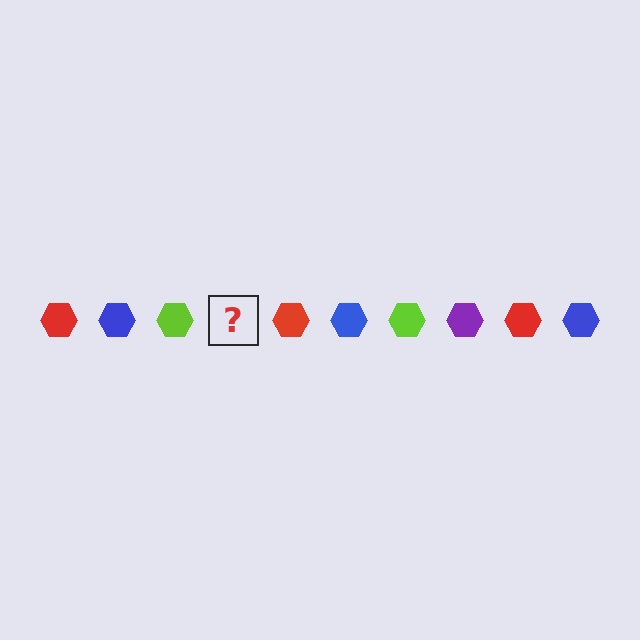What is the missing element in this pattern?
The missing element is a purple hexagon.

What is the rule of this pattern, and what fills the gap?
The rule is that the pattern cycles through red, blue, lime, purple hexagons. The gap should be filled with a purple hexagon.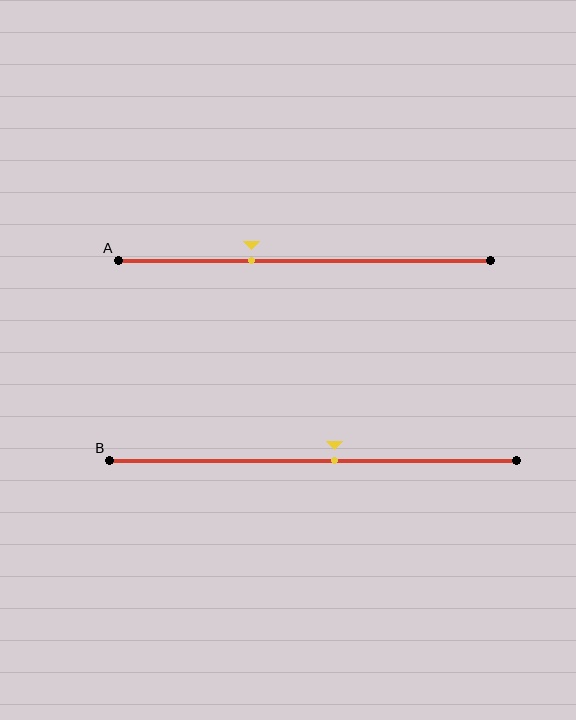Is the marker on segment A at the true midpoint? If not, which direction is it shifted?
No, the marker on segment A is shifted to the left by about 14% of the segment length.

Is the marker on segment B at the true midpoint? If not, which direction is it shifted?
No, the marker on segment B is shifted to the right by about 5% of the segment length.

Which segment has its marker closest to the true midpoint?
Segment B has its marker closest to the true midpoint.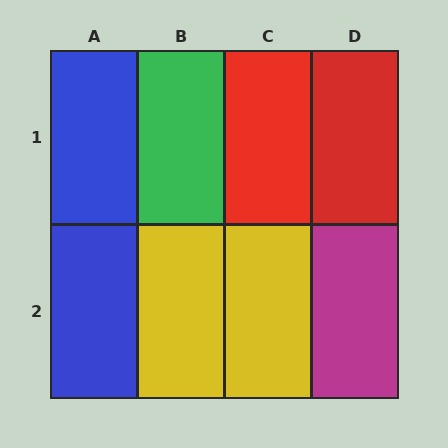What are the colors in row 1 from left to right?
Blue, green, red, red.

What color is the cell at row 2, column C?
Yellow.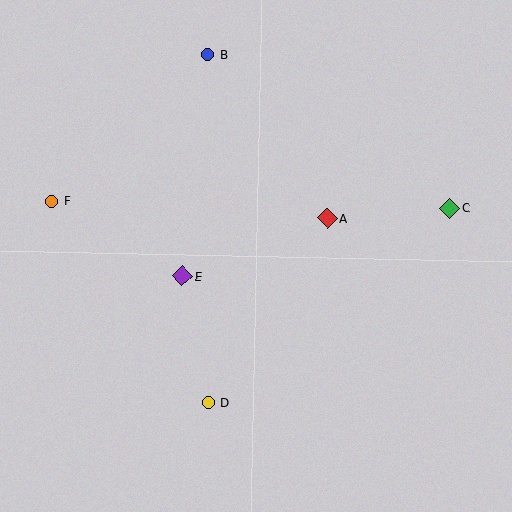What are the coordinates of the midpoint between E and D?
The midpoint between E and D is at (195, 339).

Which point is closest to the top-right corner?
Point C is closest to the top-right corner.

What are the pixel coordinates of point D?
Point D is at (208, 403).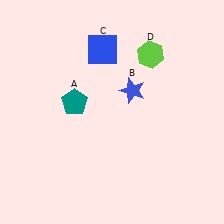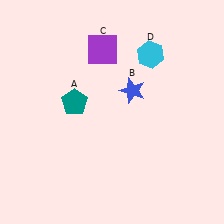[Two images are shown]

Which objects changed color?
C changed from blue to purple. D changed from lime to cyan.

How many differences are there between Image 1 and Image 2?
There are 2 differences between the two images.